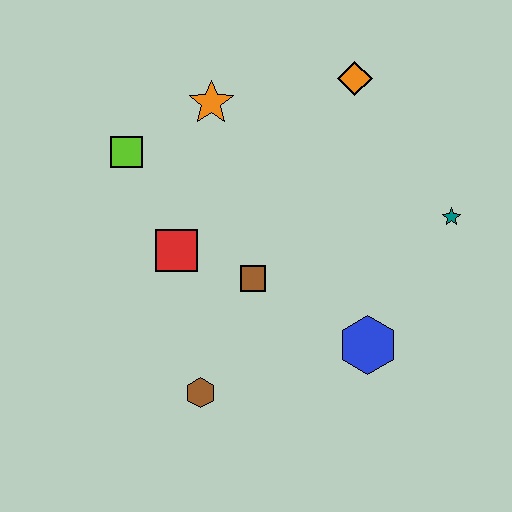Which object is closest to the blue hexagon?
The brown square is closest to the blue hexagon.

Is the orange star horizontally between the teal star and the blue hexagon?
No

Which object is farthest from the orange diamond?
The brown hexagon is farthest from the orange diamond.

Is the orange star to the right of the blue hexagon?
No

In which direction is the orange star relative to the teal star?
The orange star is to the left of the teal star.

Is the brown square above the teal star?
No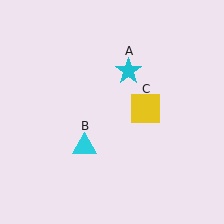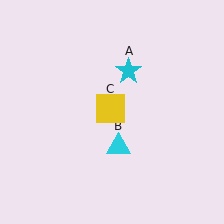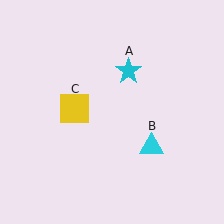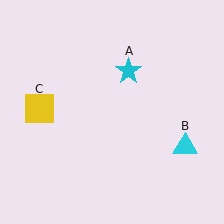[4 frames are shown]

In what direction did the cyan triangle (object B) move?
The cyan triangle (object B) moved right.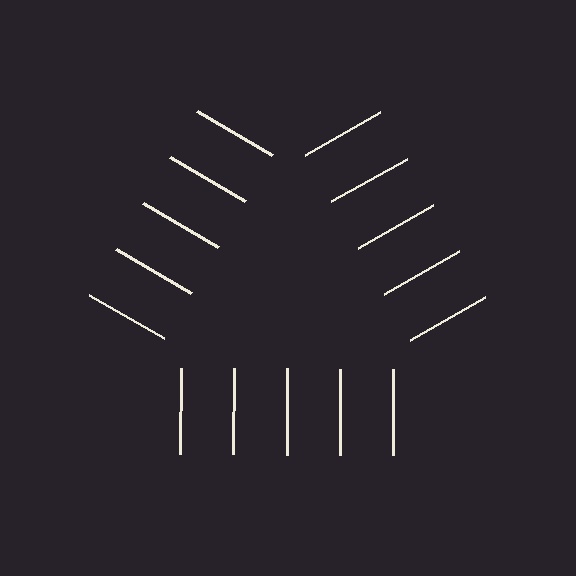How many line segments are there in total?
15 — 5 along each of the 3 edges.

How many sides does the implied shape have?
3 sides — the line-ends trace a triangle.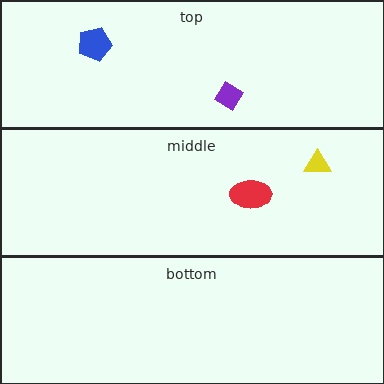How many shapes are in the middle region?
2.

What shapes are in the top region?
The purple diamond, the blue pentagon.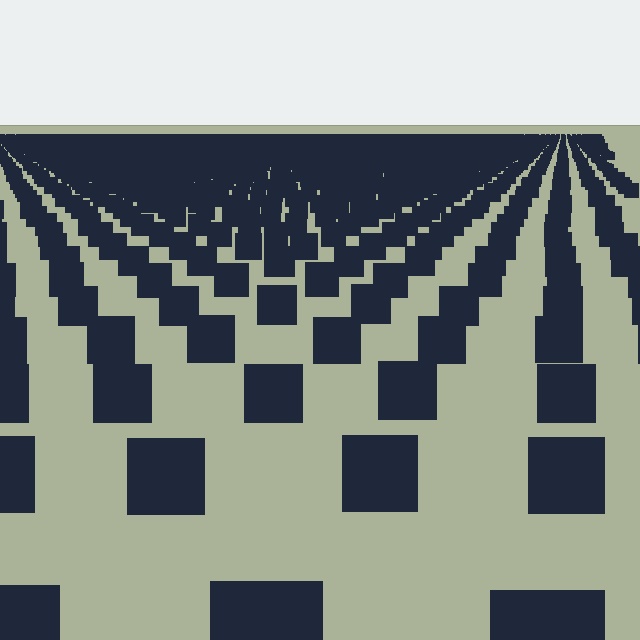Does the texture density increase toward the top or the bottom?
Density increases toward the top.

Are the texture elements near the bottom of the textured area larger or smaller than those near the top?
Larger. Near the bottom, elements are closer to the viewer and appear at a bigger on-screen size.